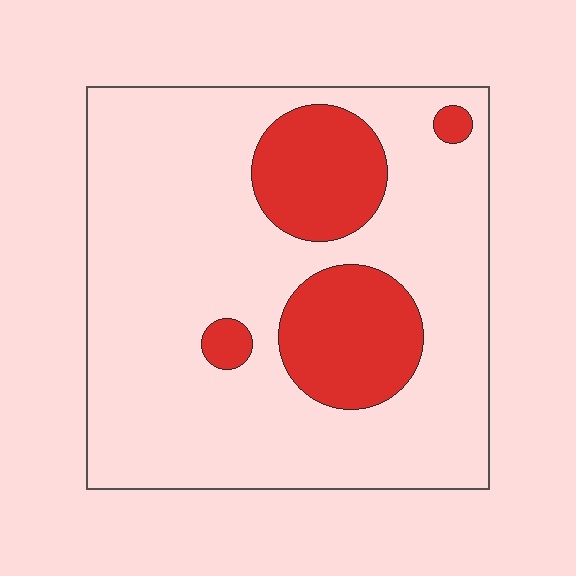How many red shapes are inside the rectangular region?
4.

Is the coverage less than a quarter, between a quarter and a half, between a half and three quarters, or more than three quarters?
Less than a quarter.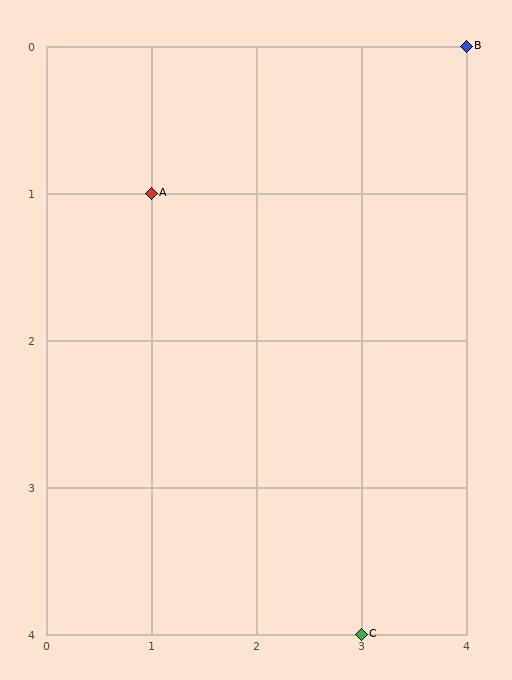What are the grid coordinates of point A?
Point A is at grid coordinates (1, 1).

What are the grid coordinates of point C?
Point C is at grid coordinates (3, 4).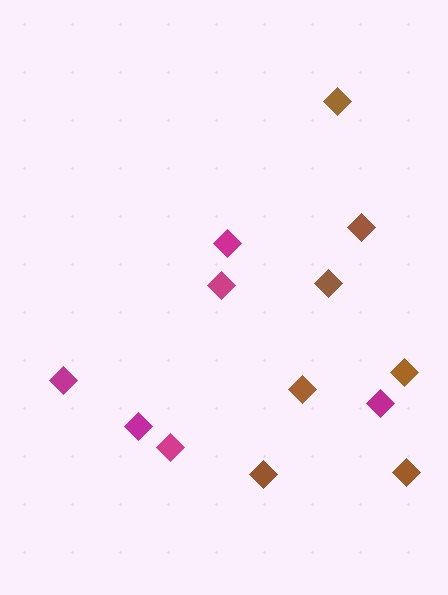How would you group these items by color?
There are 2 groups: one group of magenta diamonds (6) and one group of brown diamonds (7).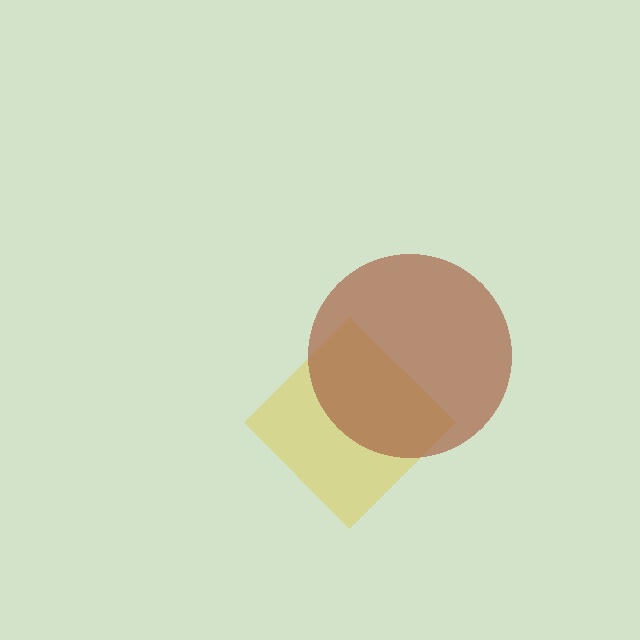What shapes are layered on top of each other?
The layered shapes are: a yellow diamond, a brown circle.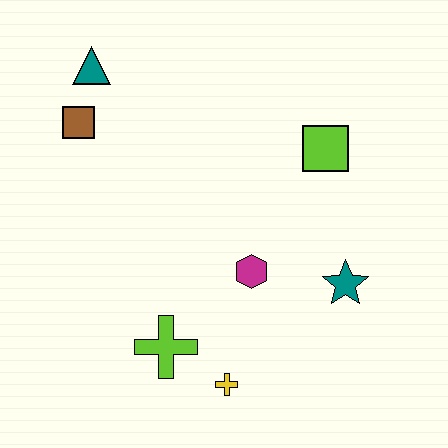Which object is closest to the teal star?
The magenta hexagon is closest to the teal star.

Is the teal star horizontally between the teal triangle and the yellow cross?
No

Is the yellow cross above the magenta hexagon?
No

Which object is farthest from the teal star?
The teal triangle is farthest from the teal star.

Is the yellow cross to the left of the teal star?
Yes